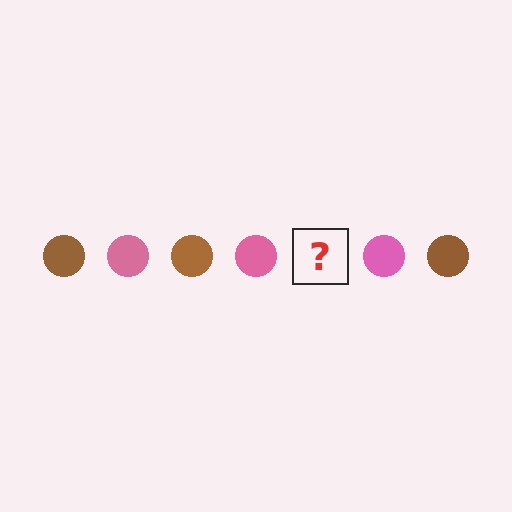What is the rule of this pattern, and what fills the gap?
The rule is that the pattern cycles through brown, pink circles. The gap should be filled with a brown circle.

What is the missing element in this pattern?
The missing element is a brown circle.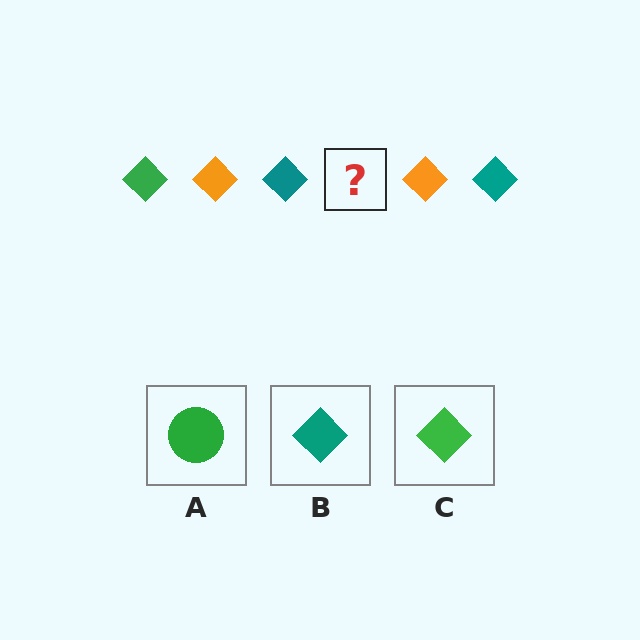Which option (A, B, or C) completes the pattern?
C.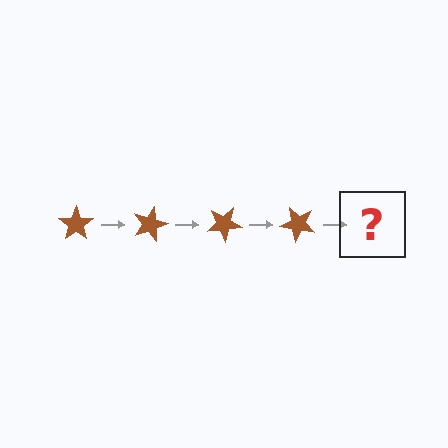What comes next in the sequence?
The next element should be a brown star rotated 60 degrees.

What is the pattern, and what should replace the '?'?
The pattern is that the star rotates 15 degrees each step. The '?' should be a brown star rotated 60 degrees.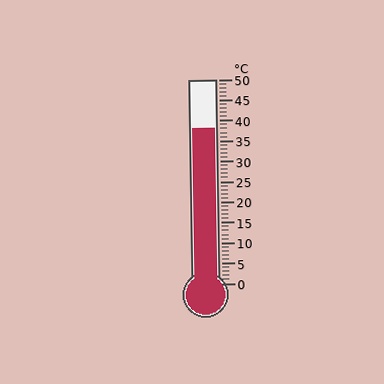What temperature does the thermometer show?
The thermometer shows approximately 38°C.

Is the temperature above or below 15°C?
The temperature is above 15°C.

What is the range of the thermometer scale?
The thermometer scale ranges from 0°C to 50°C.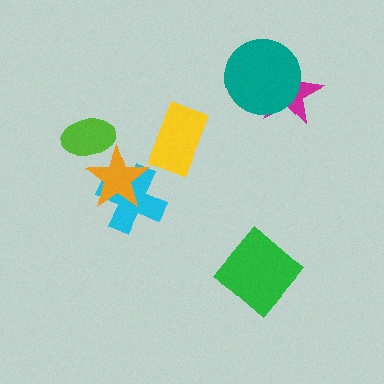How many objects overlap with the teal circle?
1 object overlaps with the teal circle.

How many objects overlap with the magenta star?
1 object overlaps with the magenta star.